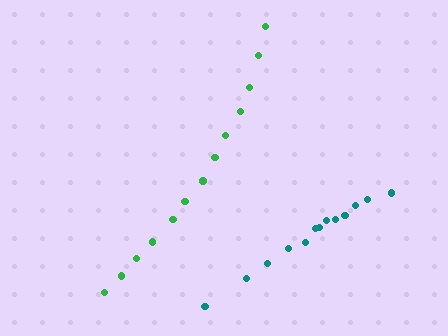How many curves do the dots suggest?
There are 2 distinct paths.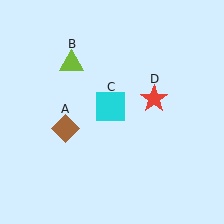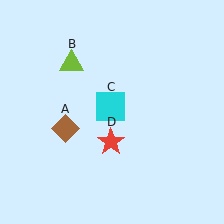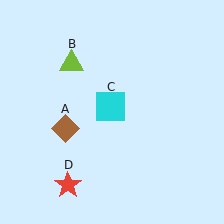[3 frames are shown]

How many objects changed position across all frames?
1 object changed position: red star (object D).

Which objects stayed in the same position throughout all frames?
Brown diamond (object A) and lime triangle (object B) and cyan square (object C) remained stationary.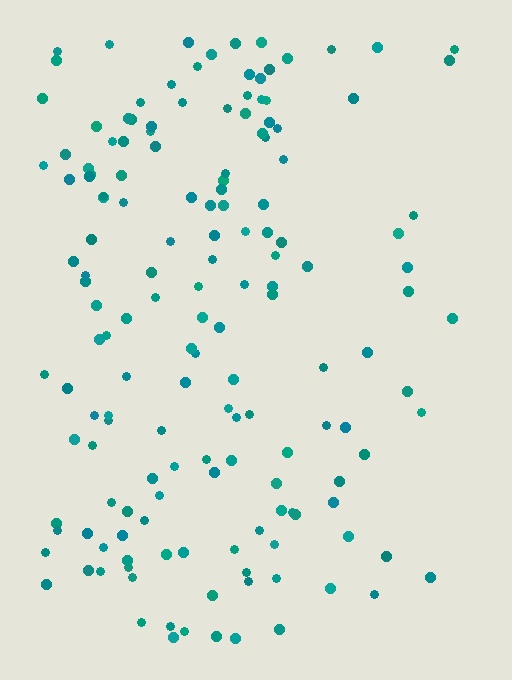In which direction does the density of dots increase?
From right to left, with the left side densest.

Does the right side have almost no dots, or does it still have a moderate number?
Still a moderate number, just noticeably fewer than the left.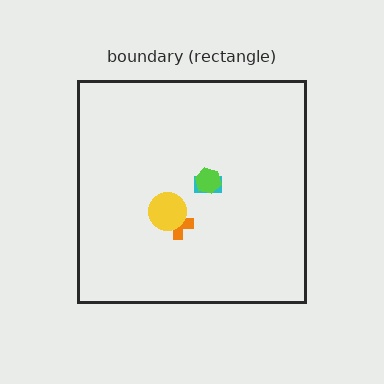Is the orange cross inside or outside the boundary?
Inside.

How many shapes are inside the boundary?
4 inside, 0 outside.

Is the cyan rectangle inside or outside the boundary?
Inside.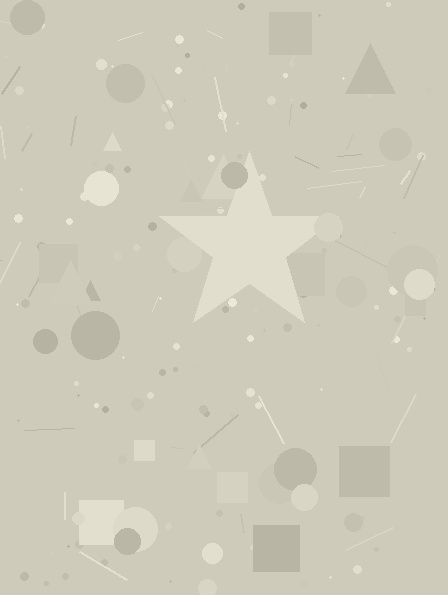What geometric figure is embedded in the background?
A star is embedded in the background.